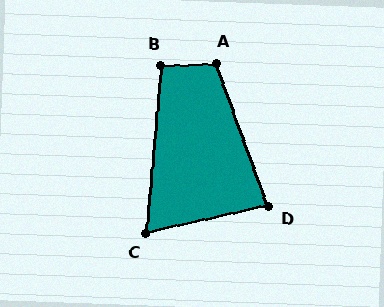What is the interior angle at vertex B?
Approximately 97 degrees (obtuse).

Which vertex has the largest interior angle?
A, at approximately 108 degrees.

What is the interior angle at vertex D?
Approximately 83 degrees (acute).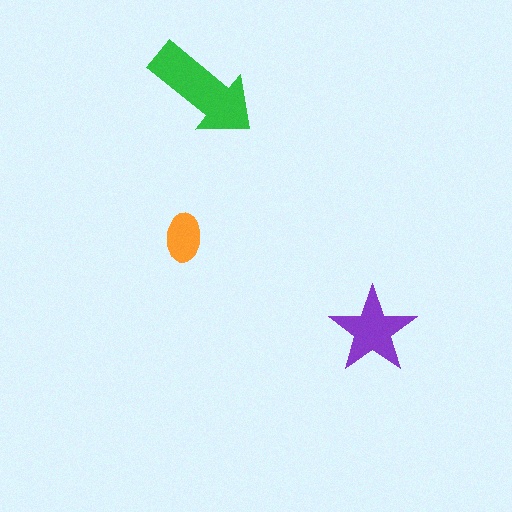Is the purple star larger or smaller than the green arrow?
Smaller.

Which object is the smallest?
The orange ellipse.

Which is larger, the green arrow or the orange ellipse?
The green arrow.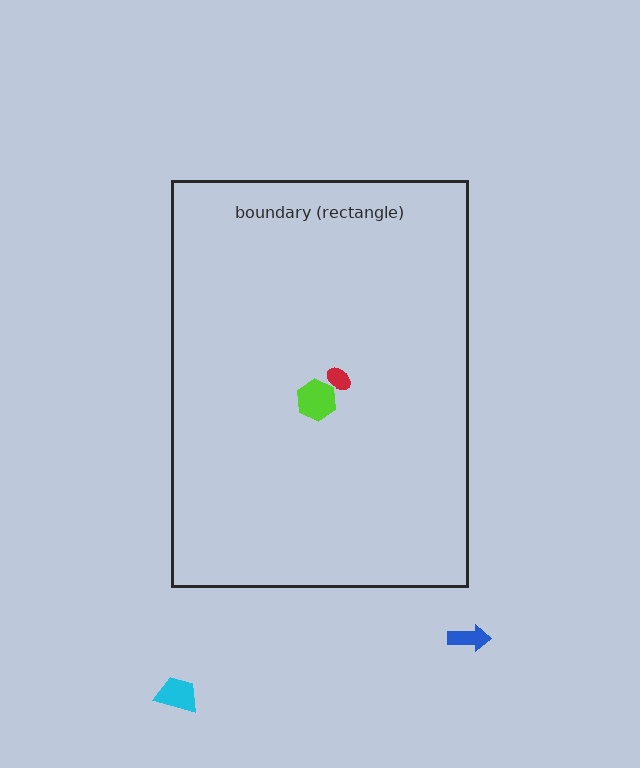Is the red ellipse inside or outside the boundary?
Inside.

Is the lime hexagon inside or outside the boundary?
Inside.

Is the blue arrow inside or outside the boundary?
Outside.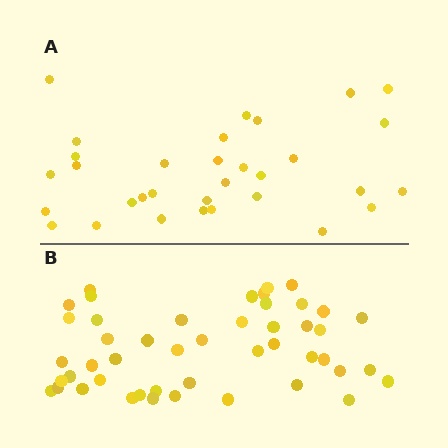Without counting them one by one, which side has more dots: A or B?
Region B (the bottom region) has more dots.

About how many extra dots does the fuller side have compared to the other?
Region B has approximately 15 more dots than region A.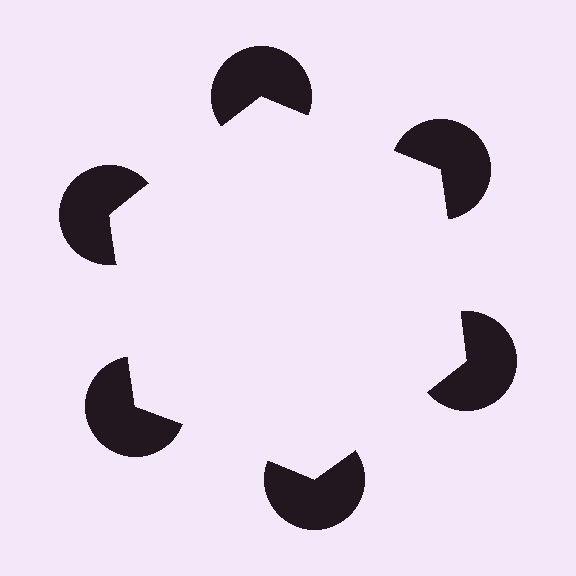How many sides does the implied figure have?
6 sides.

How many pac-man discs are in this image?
There are 6 — one at each vertex of the illusory hexagon.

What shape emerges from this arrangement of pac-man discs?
An illusory hexagon — its edges are inferred from the aligned wedge cuts in the pac-man discs, not physically drawn.